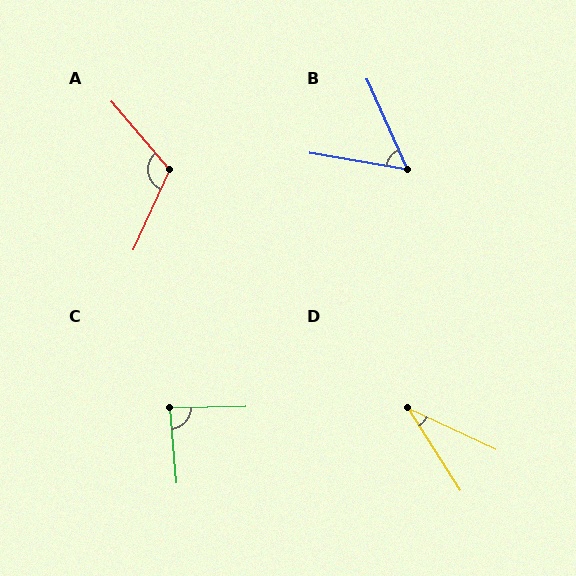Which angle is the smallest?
D, at approximately 32 degrees.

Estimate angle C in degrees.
Approximately 86 degrees.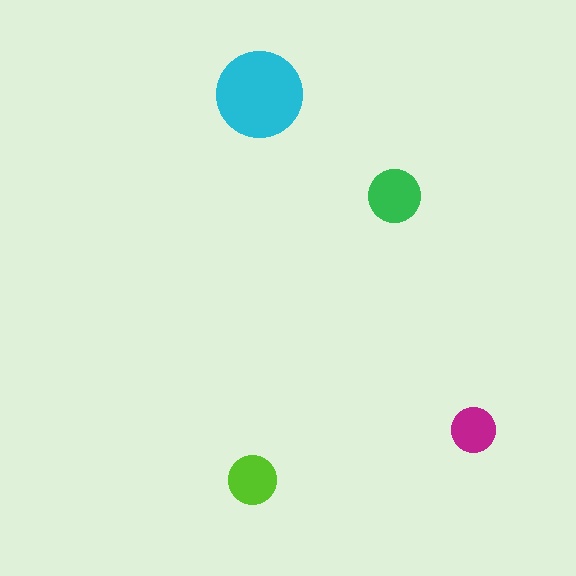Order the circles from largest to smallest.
the cyan one, the green one, the lime one, the magenta one.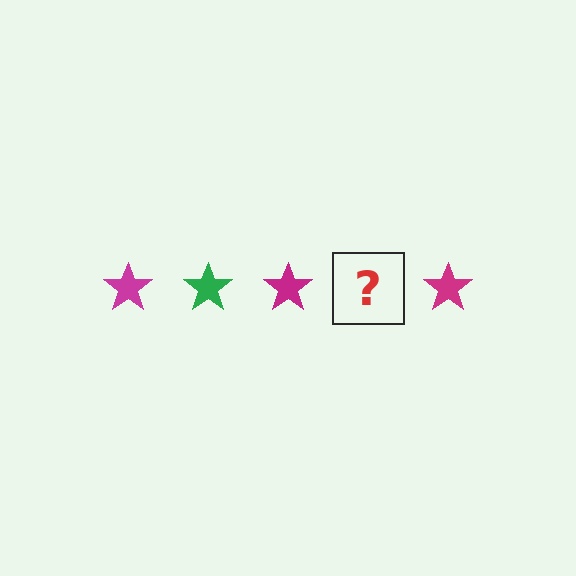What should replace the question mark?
The question mark should be replaced with a green star.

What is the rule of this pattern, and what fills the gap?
The rule is that the pattern cycles through magenta, green stars. The gap should be filled with a green star.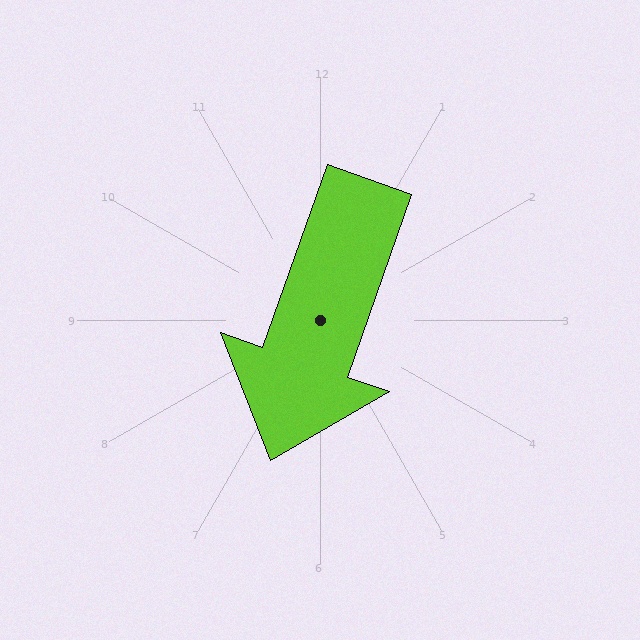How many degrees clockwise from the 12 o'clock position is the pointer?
Approximately 199 degrees.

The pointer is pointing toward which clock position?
Roughly 7 o'clock.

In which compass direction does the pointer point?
South.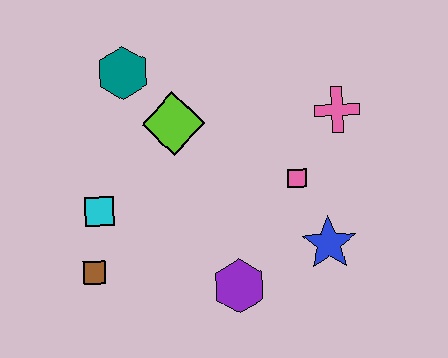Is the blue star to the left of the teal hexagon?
No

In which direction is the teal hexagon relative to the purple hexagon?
The teal hexagon is above the purple hexagon.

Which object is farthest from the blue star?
The teal hexagon is farthest from the blue star.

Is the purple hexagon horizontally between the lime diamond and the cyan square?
No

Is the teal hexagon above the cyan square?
Yes